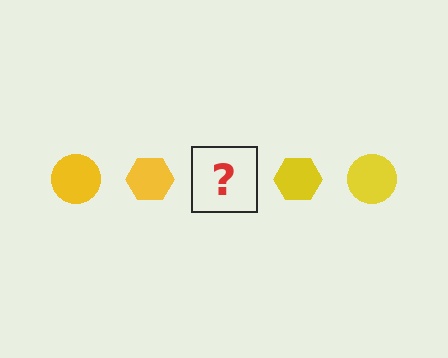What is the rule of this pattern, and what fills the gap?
The rule is that the pattern cycles through circle, hexagon shapes in yellow. The gap should be filled with a yellow circle.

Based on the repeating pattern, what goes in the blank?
The blank should be a yellow circle.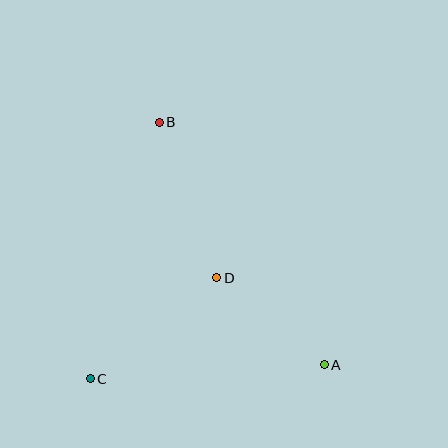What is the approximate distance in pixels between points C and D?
The distance between C and D is approximately 162 pixels.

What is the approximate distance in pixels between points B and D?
The distance between B and D is approximately 166 pixels.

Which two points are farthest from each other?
Points A and B are farthest from each other.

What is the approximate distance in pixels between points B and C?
The distance between B and C is approximately 266 pixels.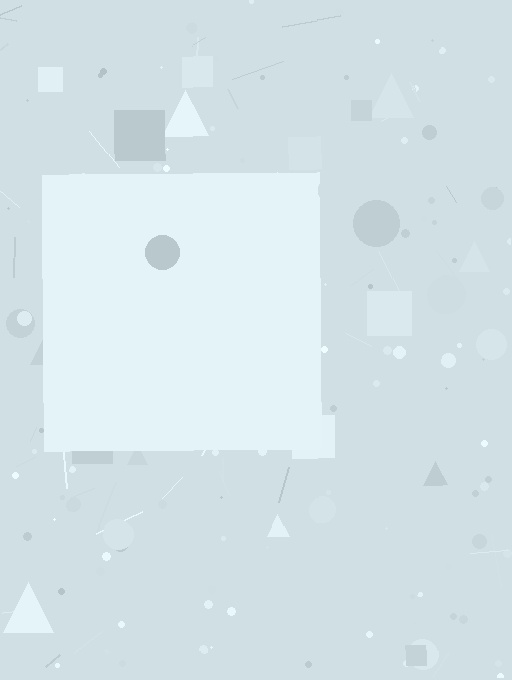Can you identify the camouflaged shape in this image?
The camouflaged shape is a square.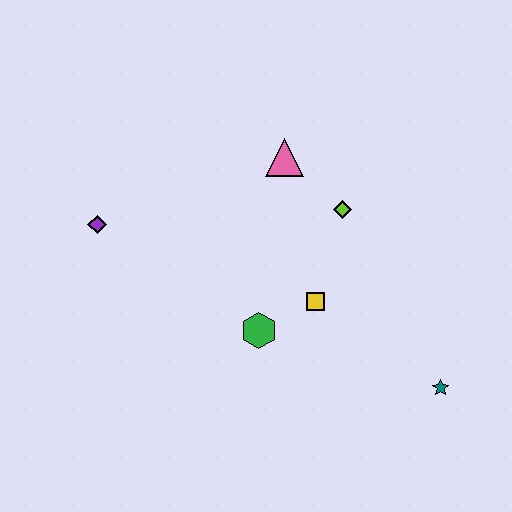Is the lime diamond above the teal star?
Yes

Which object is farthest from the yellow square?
The purple diamond is farthest from the yellow square.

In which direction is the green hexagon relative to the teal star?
The green hexagon is to the left of the teal star.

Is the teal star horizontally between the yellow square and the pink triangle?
No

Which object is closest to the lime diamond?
The pink triangle is closest to the lime diamond.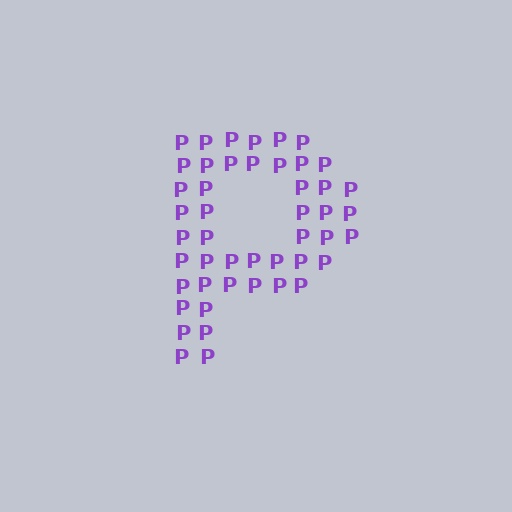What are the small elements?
The small elements are letter P's.